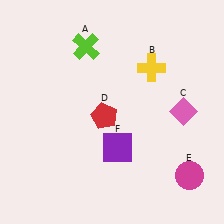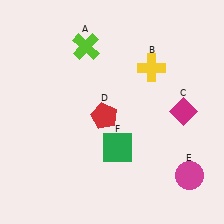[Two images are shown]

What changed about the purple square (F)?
In Image 1, F is purple. In Image 2, it changed to green.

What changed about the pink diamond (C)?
In Image 1, C is pink. In Image 2, it changed to magenta.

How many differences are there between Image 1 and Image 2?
There are 2 differences between the two images.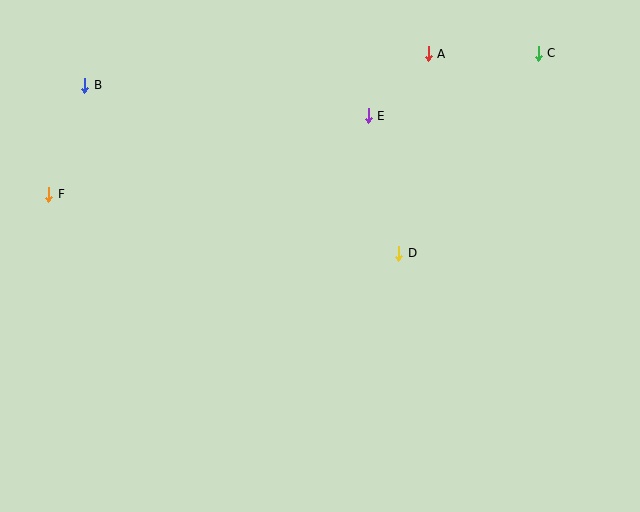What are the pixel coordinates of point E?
Point E is at (368, 116).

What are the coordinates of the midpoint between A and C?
The midpoint between A and C is at (483, 54).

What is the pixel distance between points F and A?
The distance between F and A is 405 pixels.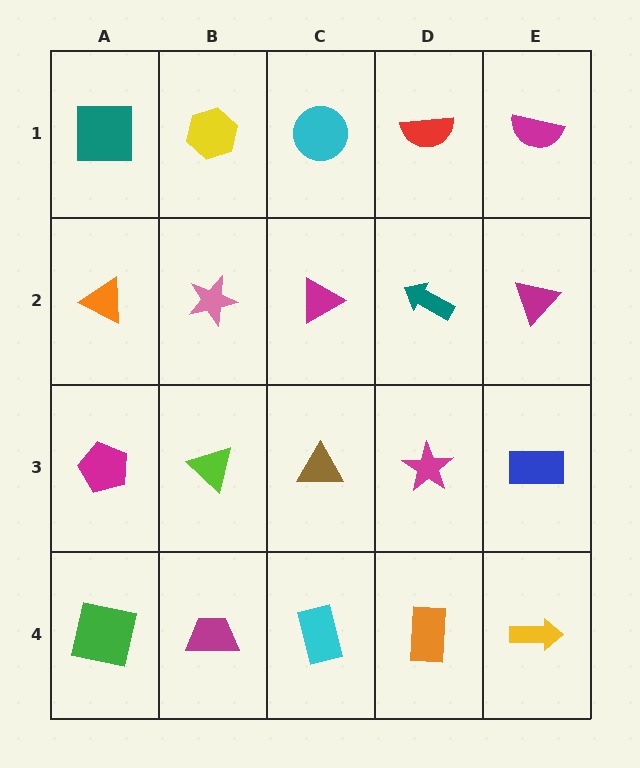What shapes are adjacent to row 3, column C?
A magenta triangle (row 2, column C), a cyan rectangle (row 4, column C), a lime triangle (row 3, column B), a magenta star (row 3, column D).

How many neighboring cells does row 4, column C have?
3.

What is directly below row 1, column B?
A pink star.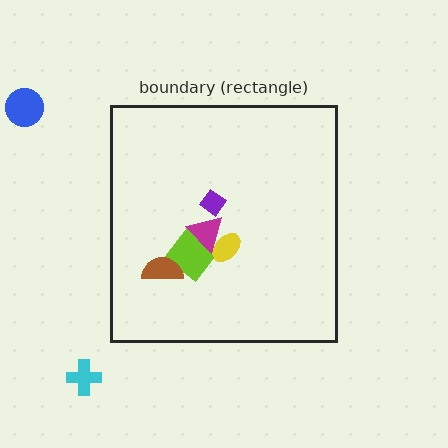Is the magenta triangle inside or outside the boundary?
Inside.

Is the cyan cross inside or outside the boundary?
Outside.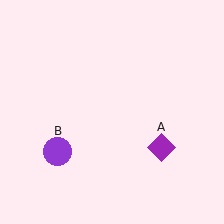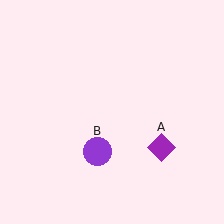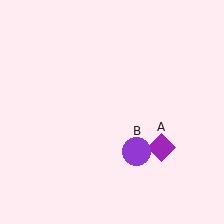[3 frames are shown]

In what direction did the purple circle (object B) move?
The purple circle (object B) moved right.